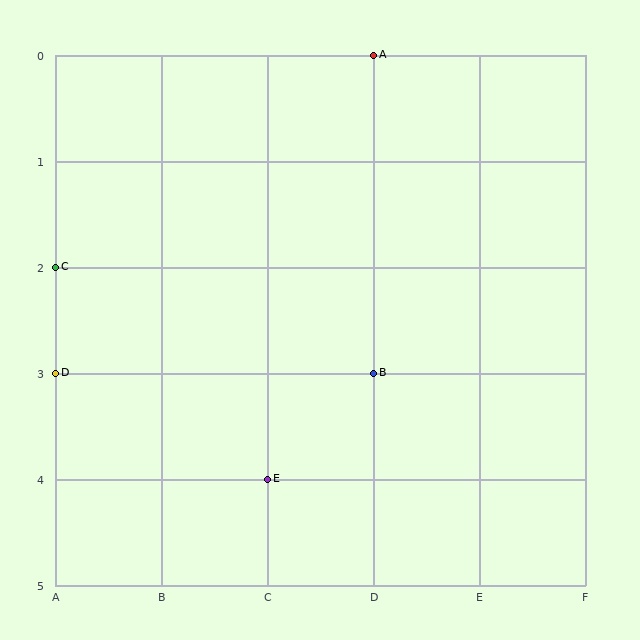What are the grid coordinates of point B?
Point B is at grid coordinates (D, 3).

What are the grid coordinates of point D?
Point D is at grid coordinates (A, 3).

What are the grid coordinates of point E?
Point E is at grid coordinates (C, 4).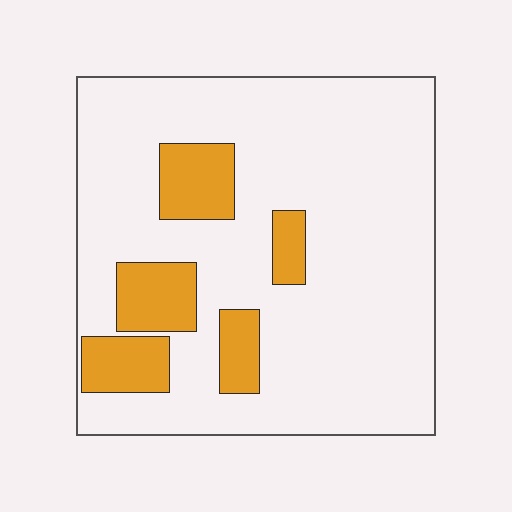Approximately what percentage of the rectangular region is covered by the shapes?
Approximately 15%.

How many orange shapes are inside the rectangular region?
5.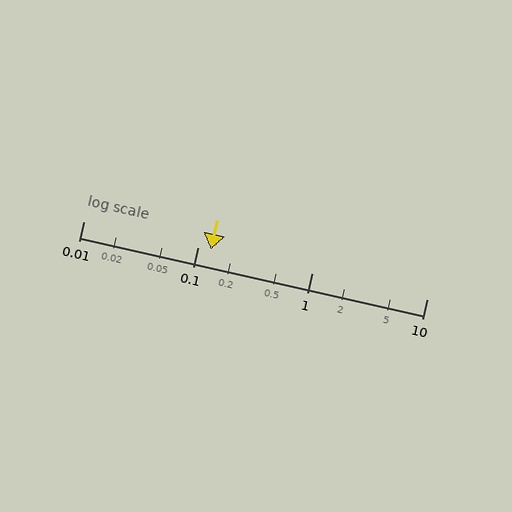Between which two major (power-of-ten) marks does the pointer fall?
The pointer is between 0.1 and 1.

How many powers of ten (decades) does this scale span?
The scale spans 3 decades, from 0.01 to 10.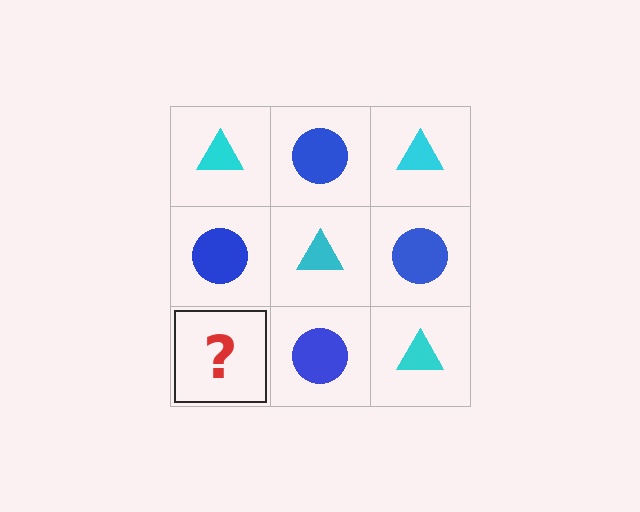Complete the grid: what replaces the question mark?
The question mark should be replaced with a cyan triangle.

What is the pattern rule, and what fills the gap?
The rule is that it alternates cyan triangle and blue circle in a checkerboard pattern. The gap should be filled with a cyan triangle.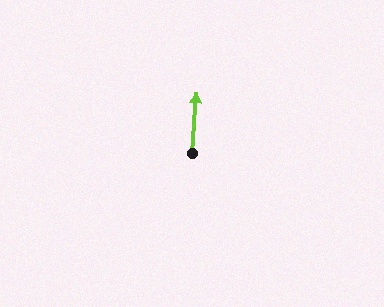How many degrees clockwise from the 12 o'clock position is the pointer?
Approximately 4 degrees.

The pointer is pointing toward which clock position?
Roughly 12 o'clock.